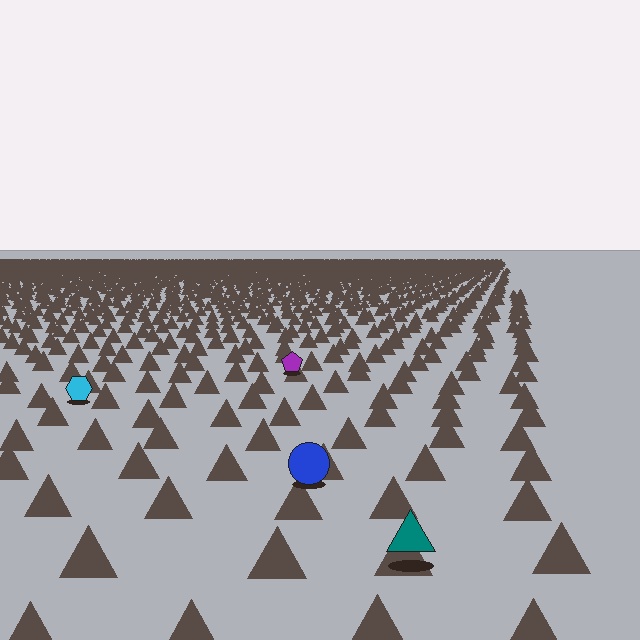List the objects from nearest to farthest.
From nearest to farthest: the teal triangle, the blue circle, the cyan hexagon, the purple pentagon.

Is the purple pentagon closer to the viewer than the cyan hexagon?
No. The cyan hexagon is closer — you can tell from the texture gradient: the ground texture is coarser near it.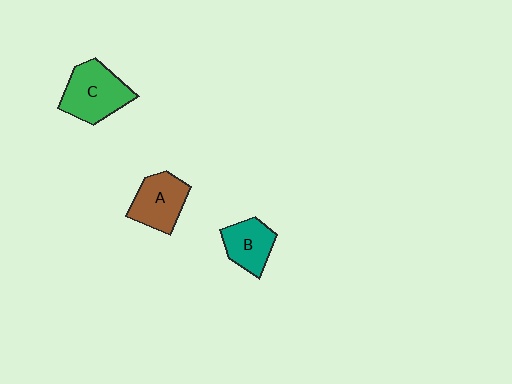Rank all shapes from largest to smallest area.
From largest to smallest: C (green), A (brown), B (teal).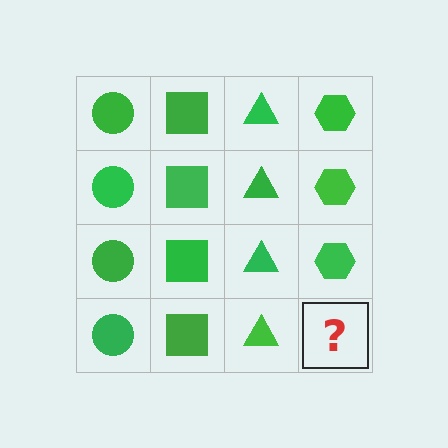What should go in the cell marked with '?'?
The missing cell should contain a green hexagon.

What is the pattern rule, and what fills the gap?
The rule is that each column has a consistent shape. The gap should be filled with a green hexagon.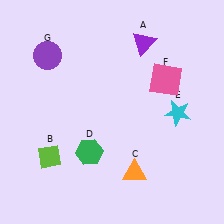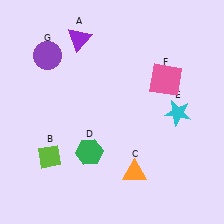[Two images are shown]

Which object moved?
The purple triangle (A) moved left.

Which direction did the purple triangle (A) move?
The purple triangle (A) moved left.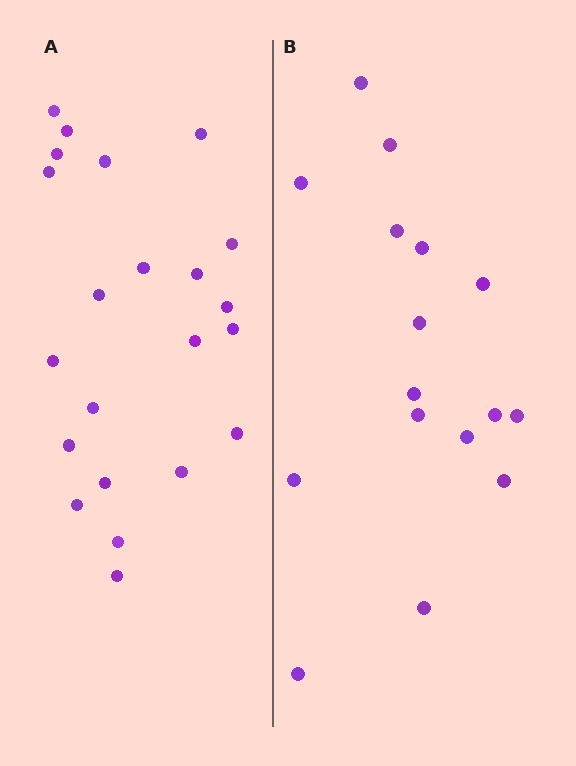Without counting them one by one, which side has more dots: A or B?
Region A (the left region) has more dots.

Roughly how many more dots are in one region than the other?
Region A has about 6 more dots than region B.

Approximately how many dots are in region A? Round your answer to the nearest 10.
About 20 dots. (The exact count is 22, which rounds to 20.)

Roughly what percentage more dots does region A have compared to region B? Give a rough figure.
About 40% more.